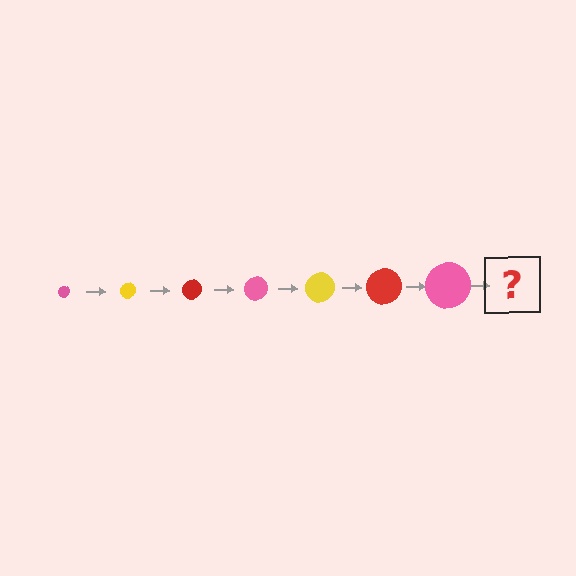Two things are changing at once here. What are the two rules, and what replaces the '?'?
The two rules are that the circle grows larger each step and the color cycles through pink, yellow, and red. The '?' should be a yellow circle, larger than the previous one.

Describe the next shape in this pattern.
It should be a yellow circle, larger than the previous one.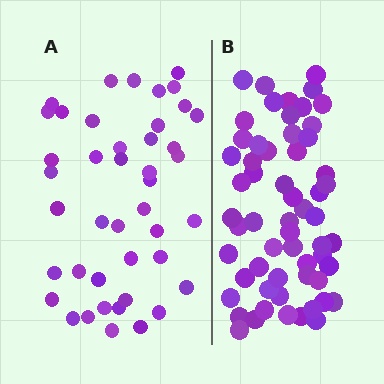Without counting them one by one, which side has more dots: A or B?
Region B (the right region) has more dots.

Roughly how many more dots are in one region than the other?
Region B has approximately 15 more dots than region A.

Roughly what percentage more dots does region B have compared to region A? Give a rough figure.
About 35% more.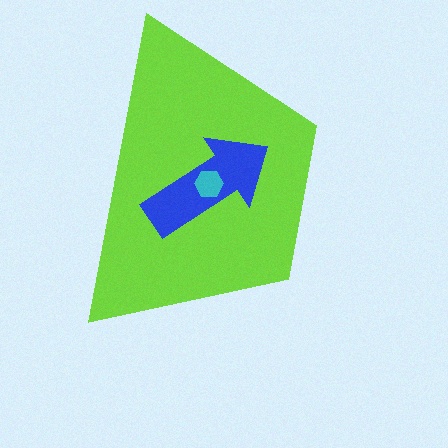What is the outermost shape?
The lime trapezoid.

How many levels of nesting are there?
3.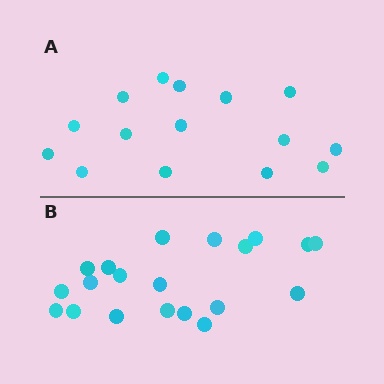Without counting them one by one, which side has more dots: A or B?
Region B (the bottom region) has more dots.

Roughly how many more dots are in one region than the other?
Region B has about 5 more dots than region A.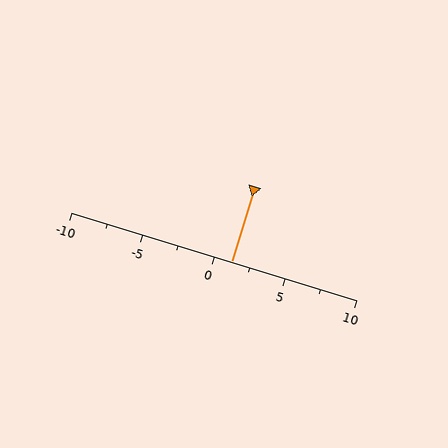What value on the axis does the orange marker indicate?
The marker indicates approximately 1.2.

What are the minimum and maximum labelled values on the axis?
The axis runs from -10 to 10.